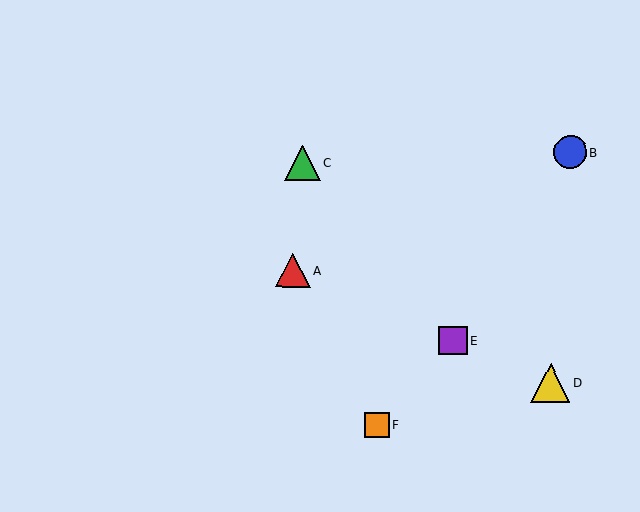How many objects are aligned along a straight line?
3 objects (A, D, E) are aligned along a straight line.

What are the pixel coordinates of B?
Object B is at (570, 152).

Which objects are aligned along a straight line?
Objects A, D, E are aligned along a straight line.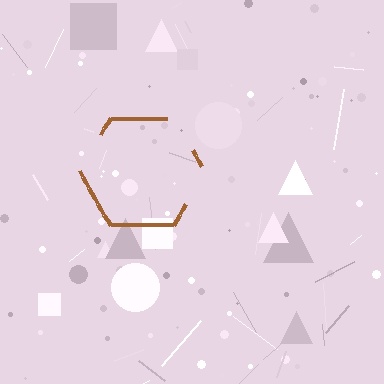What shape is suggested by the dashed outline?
The dashed outline suggests a hexagon.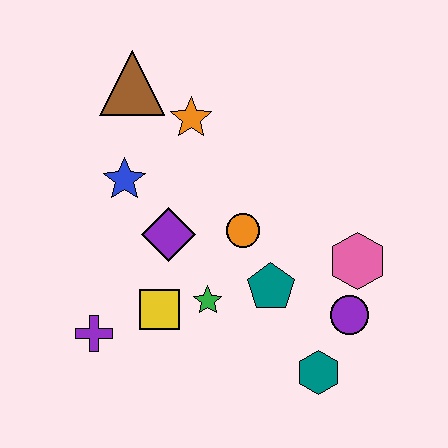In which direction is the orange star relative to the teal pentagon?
The orange star is above the teal pentagon.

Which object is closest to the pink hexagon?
The purple circle is closest to the pink hexagon.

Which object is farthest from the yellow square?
The brown triangle is farthest from the yellow square.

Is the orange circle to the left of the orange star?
No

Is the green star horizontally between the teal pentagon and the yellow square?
Yes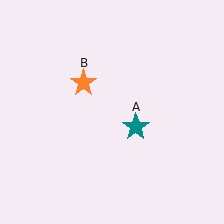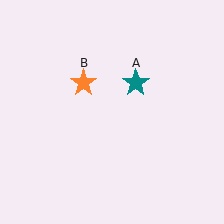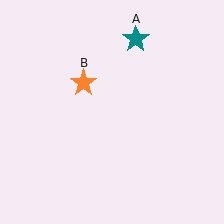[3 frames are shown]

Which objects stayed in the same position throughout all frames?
Orange star (object B) remained stationary.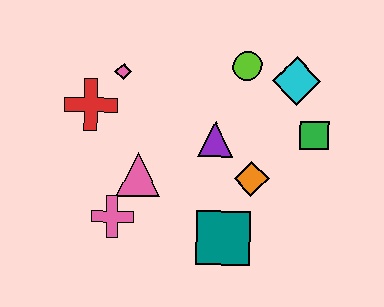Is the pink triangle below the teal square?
No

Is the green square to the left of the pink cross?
No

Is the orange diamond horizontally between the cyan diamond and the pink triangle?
Yes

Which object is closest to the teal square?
The orange diamond is closest to the teal square.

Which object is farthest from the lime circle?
The pink cross is farthest from the lime circle.